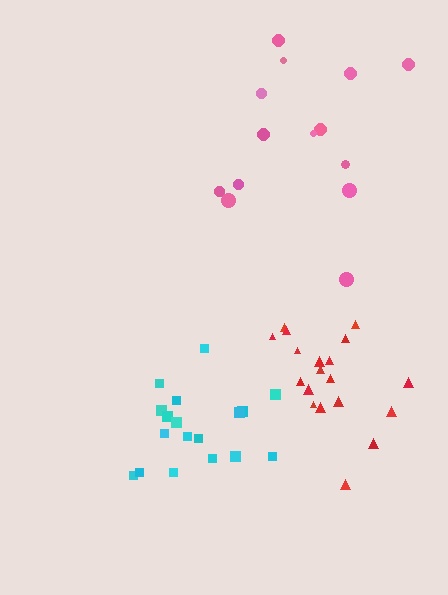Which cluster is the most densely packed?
Red.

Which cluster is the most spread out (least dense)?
Pink.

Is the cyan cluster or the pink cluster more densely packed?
Cyan.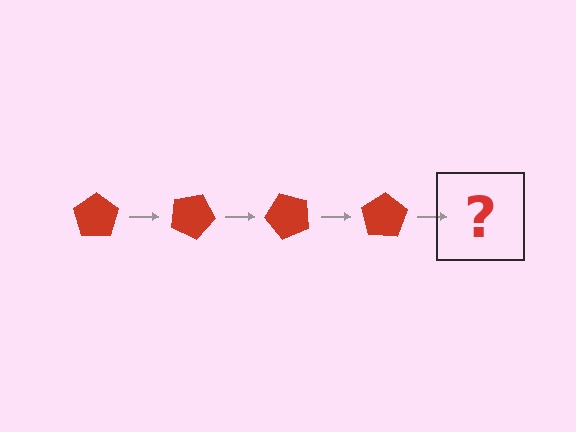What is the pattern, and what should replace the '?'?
The pattern is that the pentagon rotates 25 degrees each step. The '?' should be a red pentagon rotated 100 degrees.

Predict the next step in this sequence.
The next step is a red pentagon rotated 100 degrees.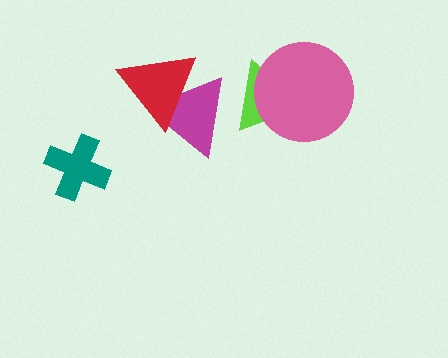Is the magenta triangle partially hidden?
Yes, it is partially covered by another shape.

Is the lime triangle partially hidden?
Yes, it is partially covered by another shape.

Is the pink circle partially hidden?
No, no other shape covers it.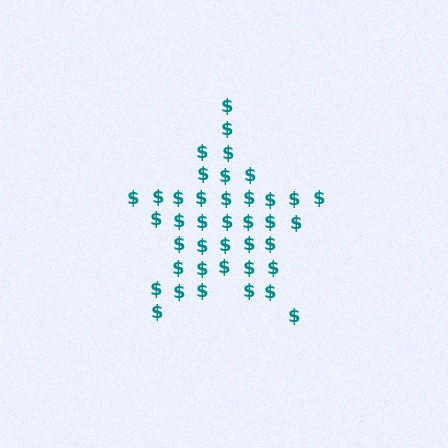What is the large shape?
The large shape is a star.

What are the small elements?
The small elements are dollar signs.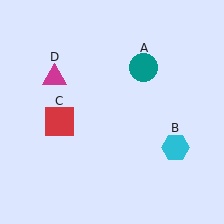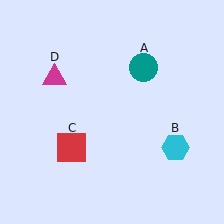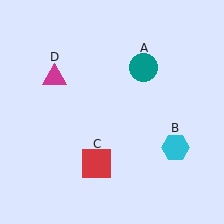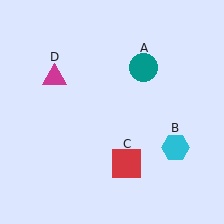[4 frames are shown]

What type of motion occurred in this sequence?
The red square (object C) rotated counterclockwise around the center of the scene.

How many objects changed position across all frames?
1 object changed position: red square (object C).